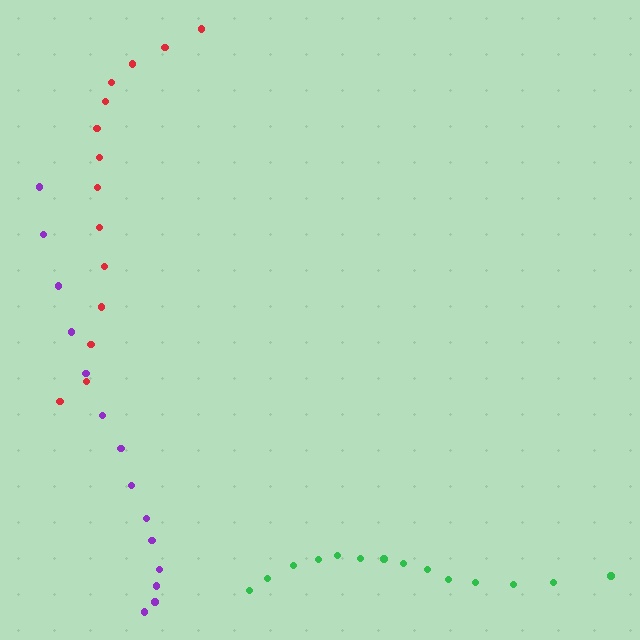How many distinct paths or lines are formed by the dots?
There are 3 distinct paths.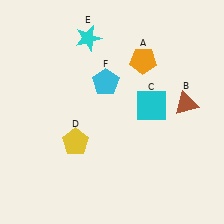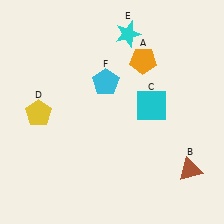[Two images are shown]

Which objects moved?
The objects that moved are: the brown triangle (B), the yellow pentagon (D), the cyan star (E).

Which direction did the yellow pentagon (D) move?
The yellow pentagon (D) moved left.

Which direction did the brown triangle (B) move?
The brown triangle (B) moved down.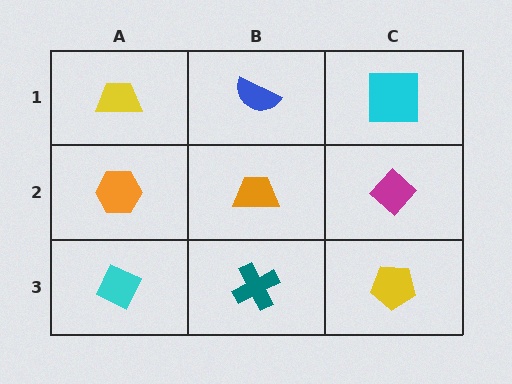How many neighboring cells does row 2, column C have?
3.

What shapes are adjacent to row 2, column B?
A blue semicircle (row 1, column B), a teal cross (row 3, column B), an orange hexagon (row 2, column A), a magenta diamond (row 2, column C).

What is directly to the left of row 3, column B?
A cyan diamond.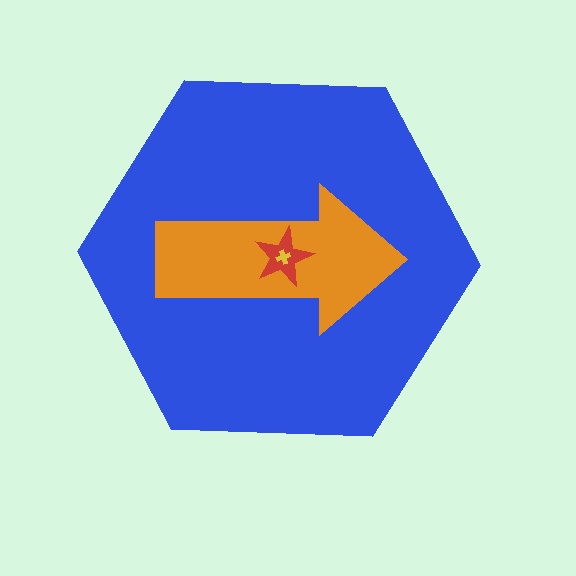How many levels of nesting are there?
4.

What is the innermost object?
The yellow cross.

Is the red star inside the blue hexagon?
Yes.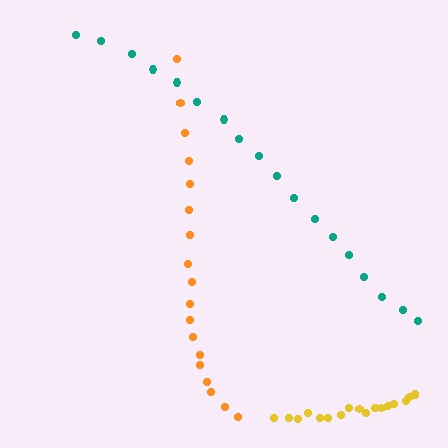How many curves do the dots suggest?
There are 3 distinct paths.